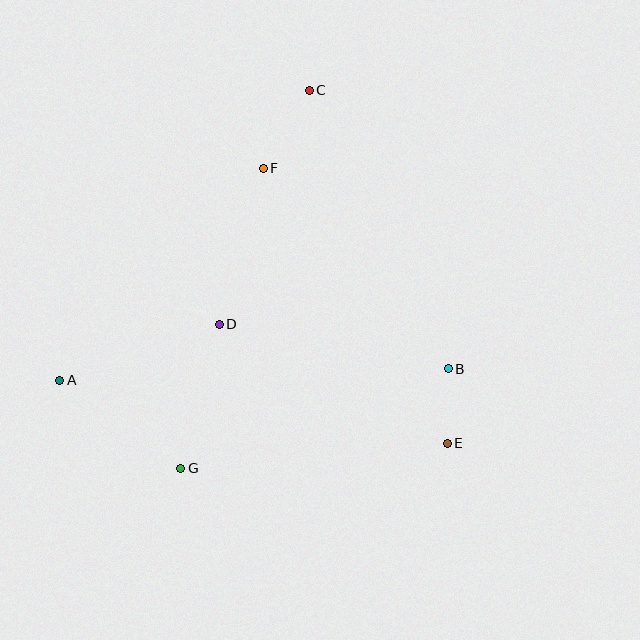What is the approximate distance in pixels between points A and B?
The distance between A and B is approximately 389 pixels.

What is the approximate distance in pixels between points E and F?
The distance between E and F is approximately 331 pixels.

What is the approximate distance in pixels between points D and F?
The distance between D and F is approximately 162 pixels.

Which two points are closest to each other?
Points B and E are closest to each other.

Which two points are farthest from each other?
Points C and G are farthest from each other.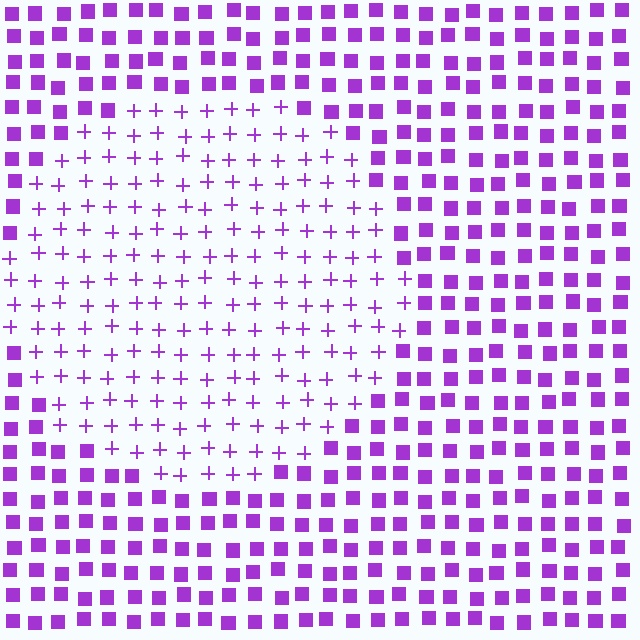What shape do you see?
I see a circle.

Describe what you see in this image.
The image is filled with small purple elements arranged in a uniform grid. A circle-shaped region contains plus signs, while the surrounding area contains squares. The boundary is defined purely by the change in element shape.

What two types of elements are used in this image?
The image uses plus signs inside the circle region and squares outside it.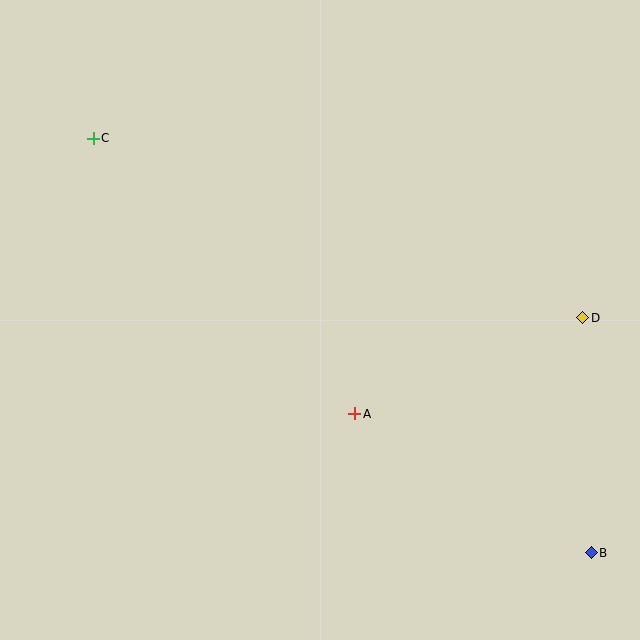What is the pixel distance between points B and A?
The distance between B and A is 275 pixels.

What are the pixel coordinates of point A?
Point A is at (355, 414).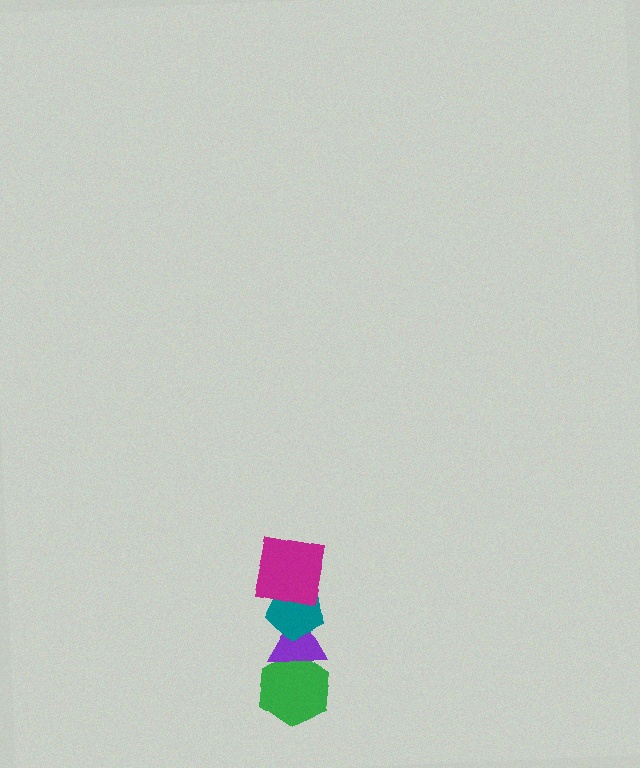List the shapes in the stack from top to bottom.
From top to bottom: the magenta square, the teal pentagon, the purple triangle, the green hexagon.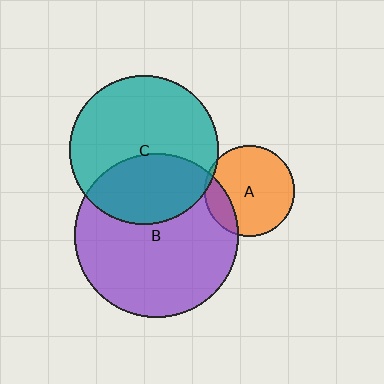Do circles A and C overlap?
Yes.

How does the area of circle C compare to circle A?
Approximately 2.7 times.